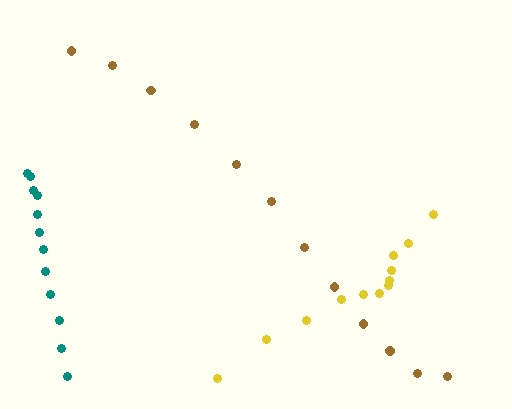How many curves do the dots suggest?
There are 3 distinct paths.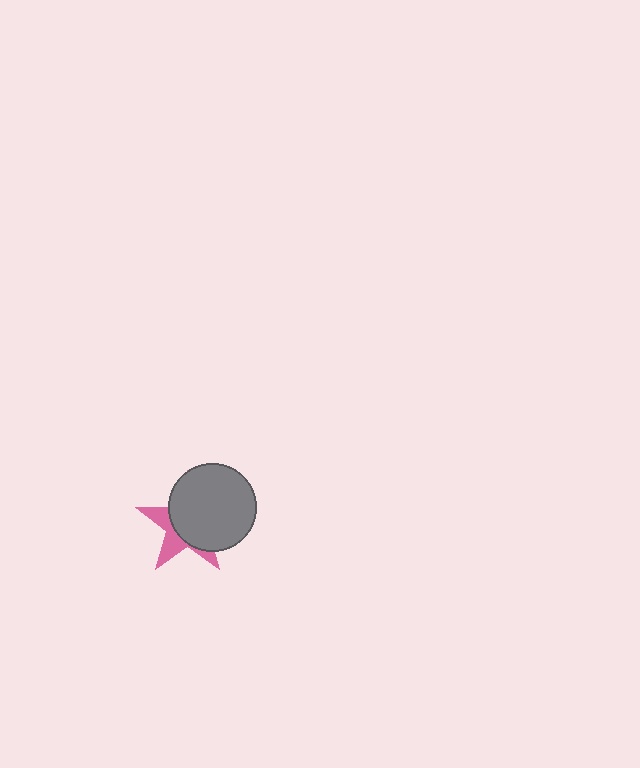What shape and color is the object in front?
The object in front is a gray circle.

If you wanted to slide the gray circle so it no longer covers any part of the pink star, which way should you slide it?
Slide it toward the upper-right — that is the most direct way to separate the two shapes.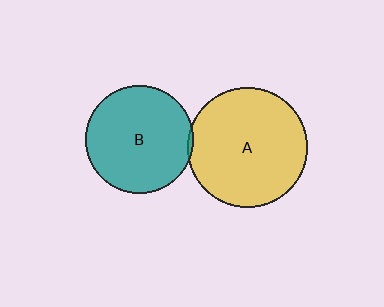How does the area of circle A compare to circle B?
Approximately 1.2 times.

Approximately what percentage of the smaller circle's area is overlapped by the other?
Approximately 5%.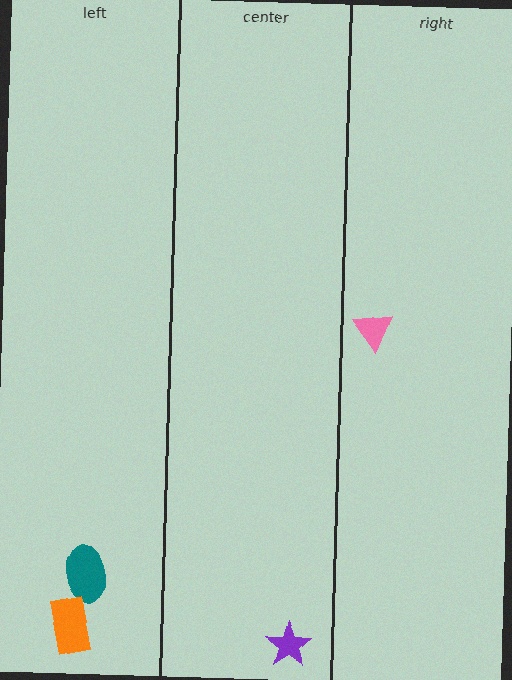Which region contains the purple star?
The center region.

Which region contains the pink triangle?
The right region.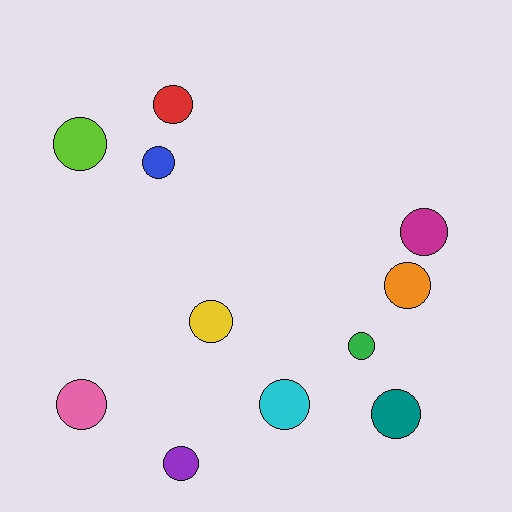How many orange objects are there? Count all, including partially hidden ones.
There is 1 orange object.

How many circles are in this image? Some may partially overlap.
There are 11 circles.